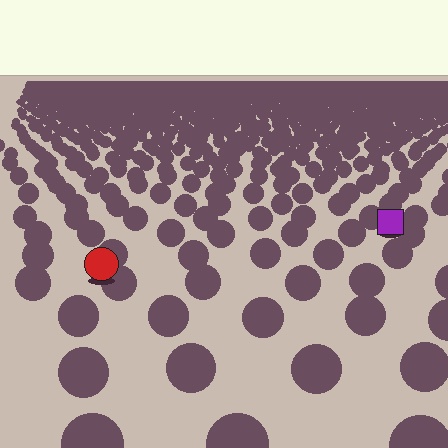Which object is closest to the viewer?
The red circle is closest. The texture marks near it are larger and more spread out.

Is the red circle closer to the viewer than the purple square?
Yes. The red circle is closer — you can tell from the texture gradient: the ground texture is coarser near it.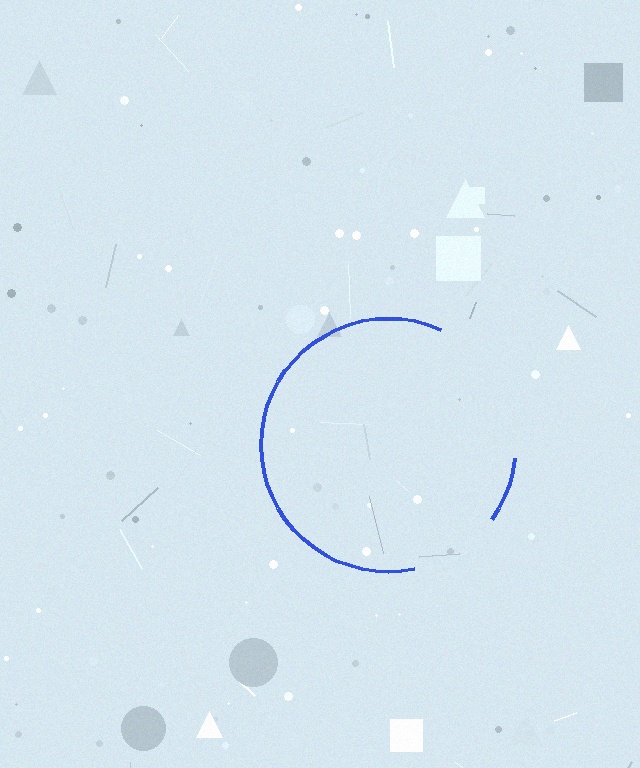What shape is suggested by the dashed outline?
The dashed outline suggests a circle.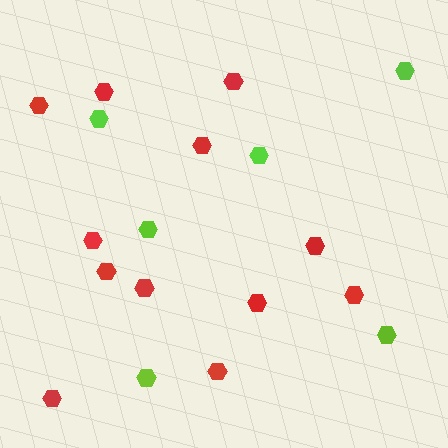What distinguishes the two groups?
There are 2 groups: one group of red hexagons (12) and one group of lime hexagons (6).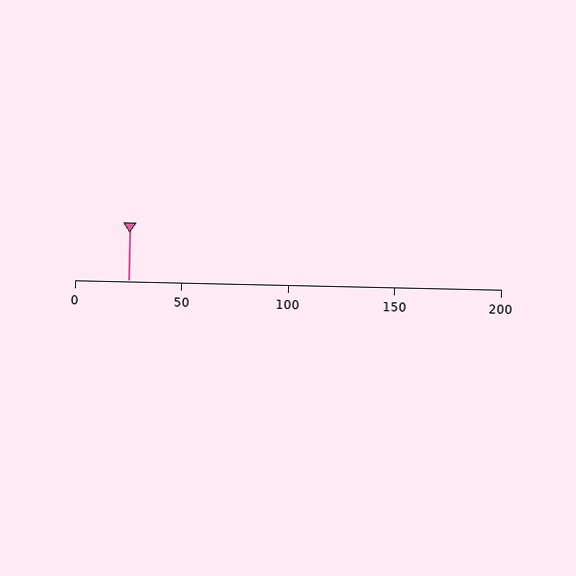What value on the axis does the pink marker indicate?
The marker indicates approximately 25.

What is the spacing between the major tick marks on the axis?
The major ticks are spaced 50 apart.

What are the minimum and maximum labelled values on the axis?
The axis runs from 0 to 200.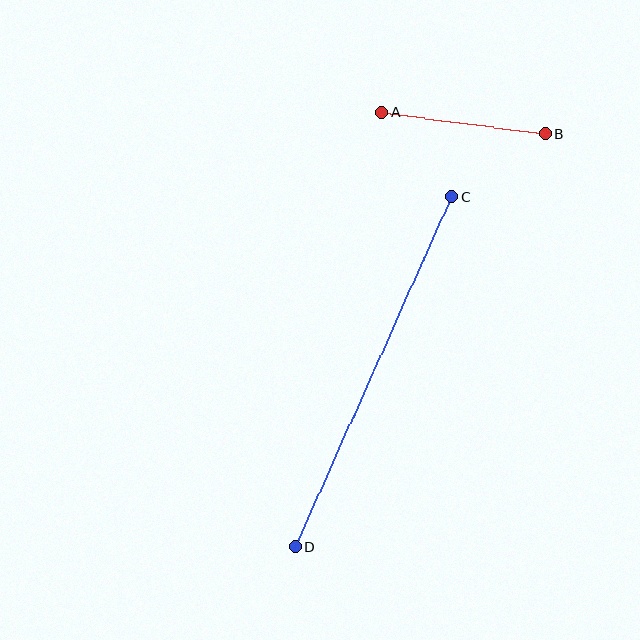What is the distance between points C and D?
The distance is approximately 383 pixels.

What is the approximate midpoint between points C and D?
The midpoint is at approximately (373, 372) pixels.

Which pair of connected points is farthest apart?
Points C and D are farthest apart.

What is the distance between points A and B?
The distance is approximately 165 pixels.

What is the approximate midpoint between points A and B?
The midpoint is at approximately (463, 123) pixels.